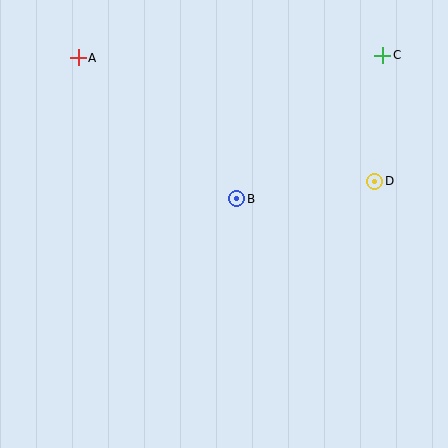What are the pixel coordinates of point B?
Point B is at (237, 199).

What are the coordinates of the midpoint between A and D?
The midpoint between A and D is at (227, 119).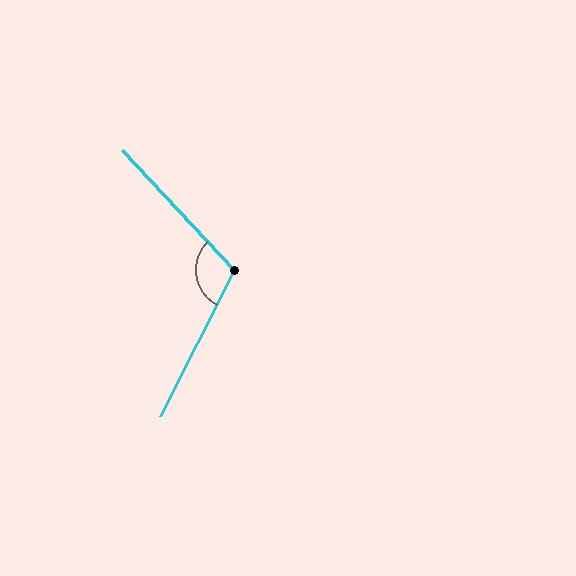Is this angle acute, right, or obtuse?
It is obtuse.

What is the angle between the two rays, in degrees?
Approximately 110 degrees.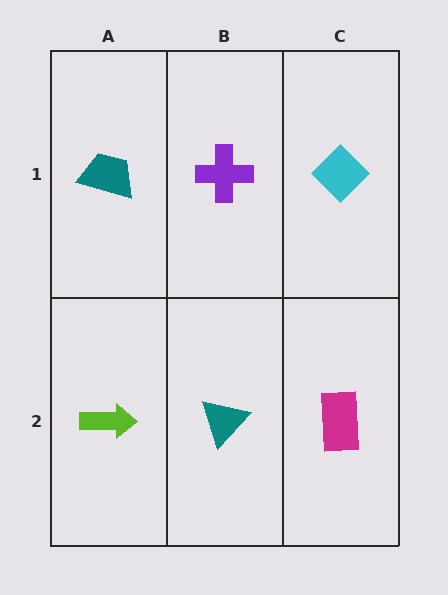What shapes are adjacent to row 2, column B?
A purple cross (row 1, column B), a lime arrow (row 2, column A), a magenta rectangle (row 2, column C).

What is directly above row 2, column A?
A teal trapezoid.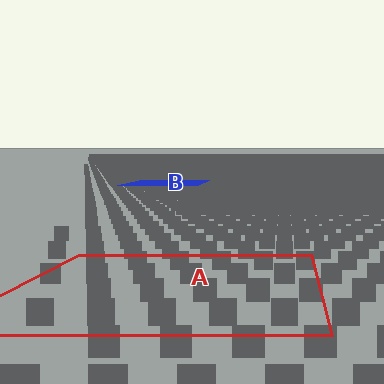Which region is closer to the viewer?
Region A is closer. The texture elements there are larger and more spread out.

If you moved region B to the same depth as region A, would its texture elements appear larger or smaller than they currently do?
They would appear larger. At a closer depth, the same texture elements are projected at a bigger on-screen size.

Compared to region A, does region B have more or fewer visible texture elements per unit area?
Region B has more texture elements per unit area — they are packed more densely because it is farther away.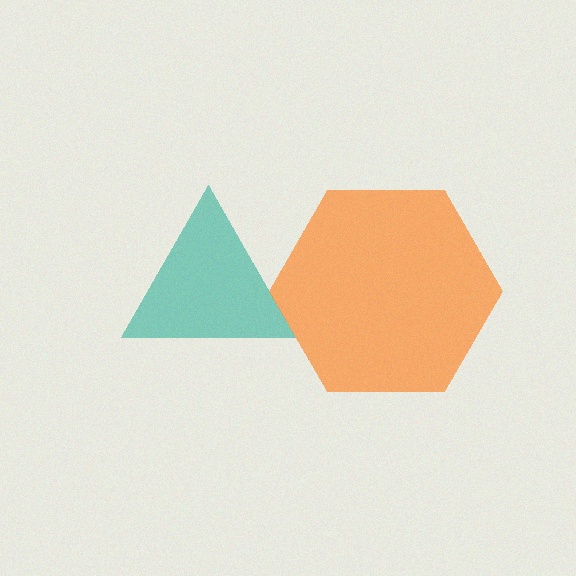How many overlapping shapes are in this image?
There are 2 overlapping shapes in the image.